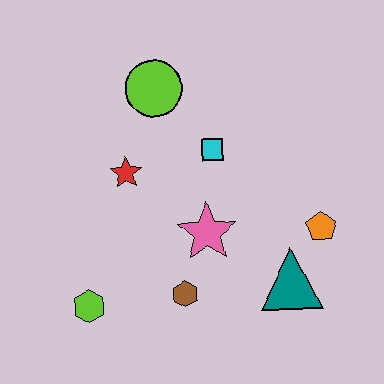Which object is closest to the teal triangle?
The orange pentagon is closest to the teal triangle.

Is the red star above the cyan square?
No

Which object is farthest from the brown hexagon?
The lime circle is farthest from the brown hexagon.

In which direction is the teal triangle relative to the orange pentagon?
The teal triangle is below the orange pentagon.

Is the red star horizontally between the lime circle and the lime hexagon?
Yes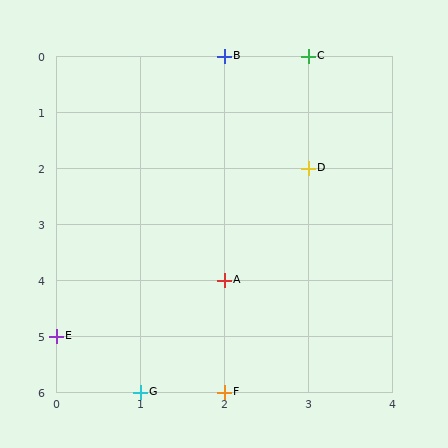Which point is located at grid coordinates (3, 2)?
Point D is at (3, 2).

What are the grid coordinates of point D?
Point D is at grid coordinates (3, 2).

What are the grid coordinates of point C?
Point C is at grid coordinates (3, 0).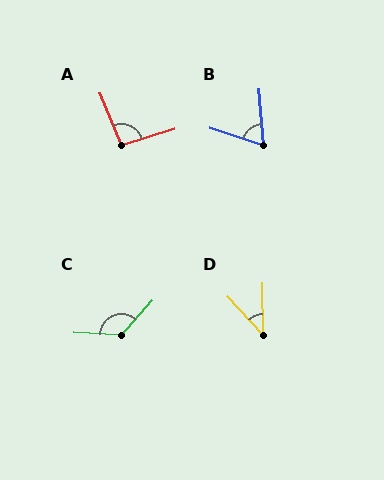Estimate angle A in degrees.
Approximately 95 degrees.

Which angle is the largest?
C, at approximately 129 degrees.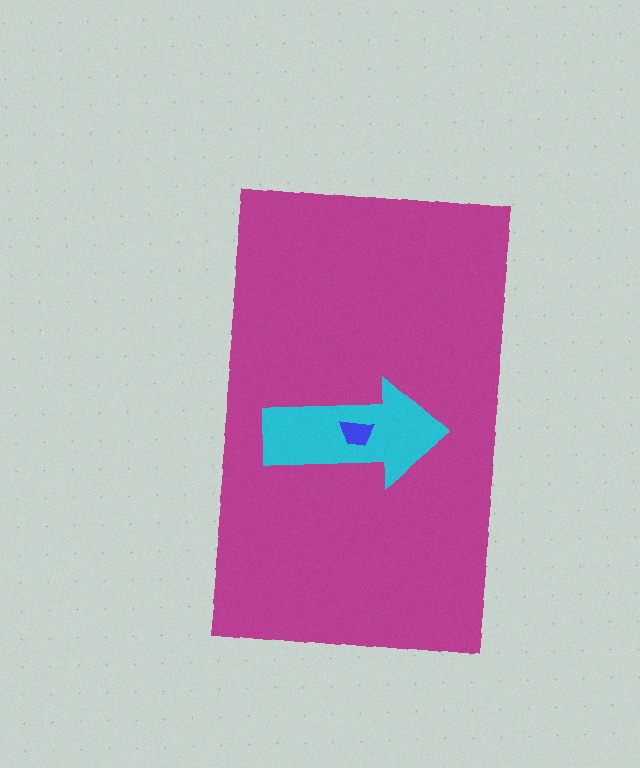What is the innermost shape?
The blue trapezoid.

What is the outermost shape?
The magenta rectangle.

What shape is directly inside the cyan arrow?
The blue trapezoid.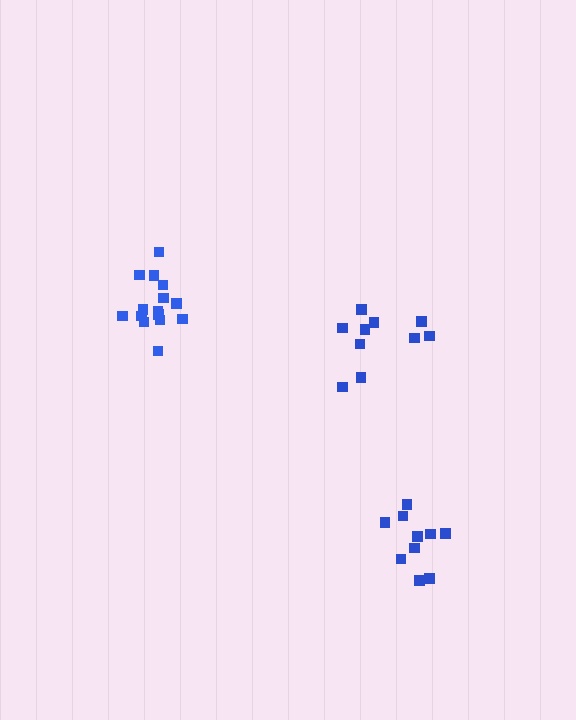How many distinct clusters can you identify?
There are 3 distinct clusters.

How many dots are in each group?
Group 1: 10 dots, Group 2: 15 dots, Group 3: 10 dots (35 total).